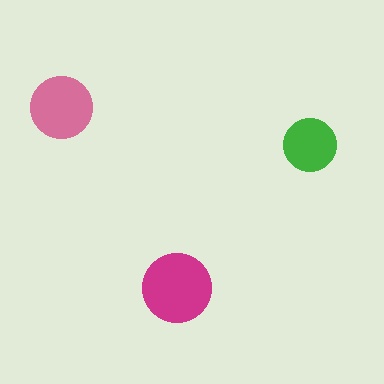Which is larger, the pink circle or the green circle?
The pink one.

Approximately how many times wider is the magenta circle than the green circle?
About 1.5 times wider.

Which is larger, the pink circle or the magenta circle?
The magenta one.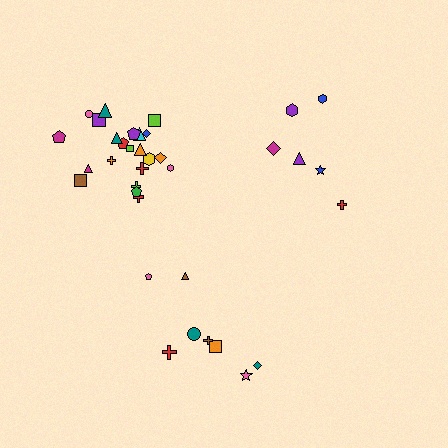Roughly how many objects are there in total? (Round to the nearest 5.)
Roughly 35 objects in total.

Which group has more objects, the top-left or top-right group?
The top-left group.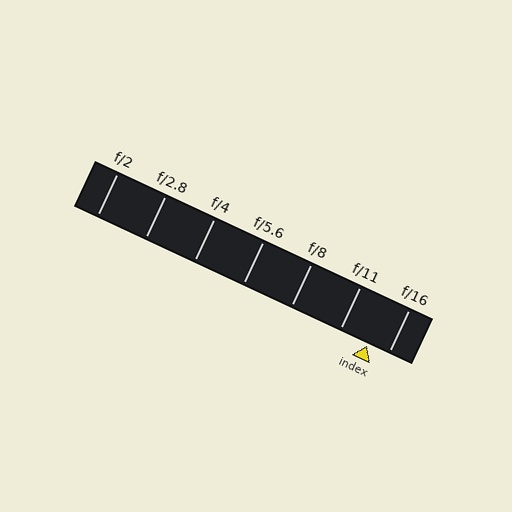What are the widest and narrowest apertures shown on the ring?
The widest aperture shown is f/2 and the narrowest is f/16.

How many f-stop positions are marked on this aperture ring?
There are 7 f-stop positions marked.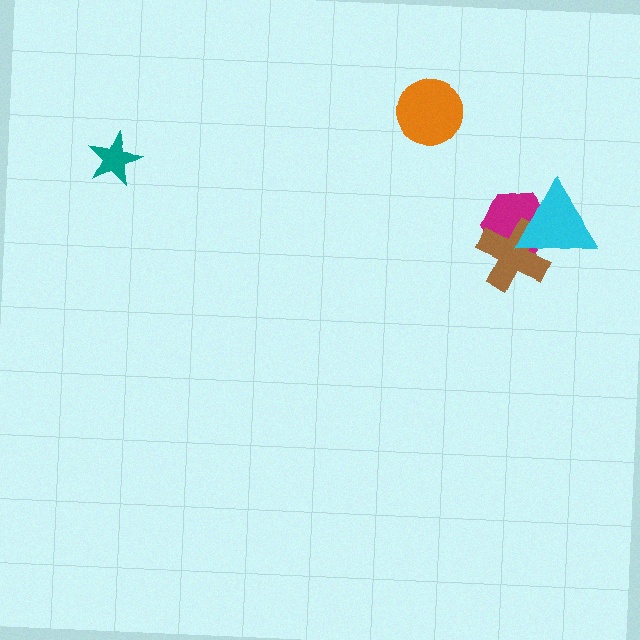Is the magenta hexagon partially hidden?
Yes, it is partially covered by another shape.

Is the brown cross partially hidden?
Yes, it is partially covered by another shape.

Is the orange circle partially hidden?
No, no other shape covers it.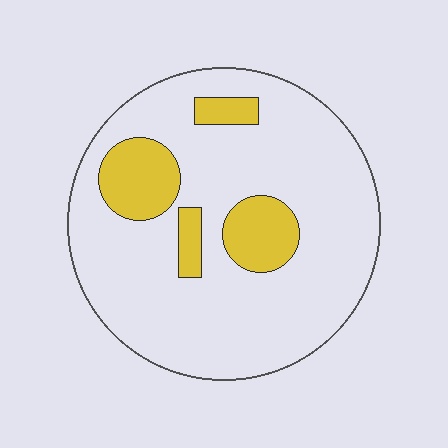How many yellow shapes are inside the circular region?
4.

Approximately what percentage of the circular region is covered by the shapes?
Approximately 20%.